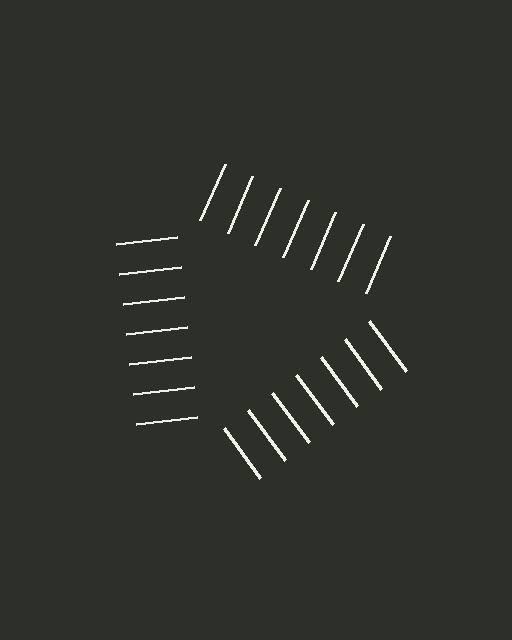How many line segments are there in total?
21 — 7 along each of the 3 edges.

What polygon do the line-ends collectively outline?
An illusory triangle — the line segments terminate on its edges but no continuous stroke is drawn.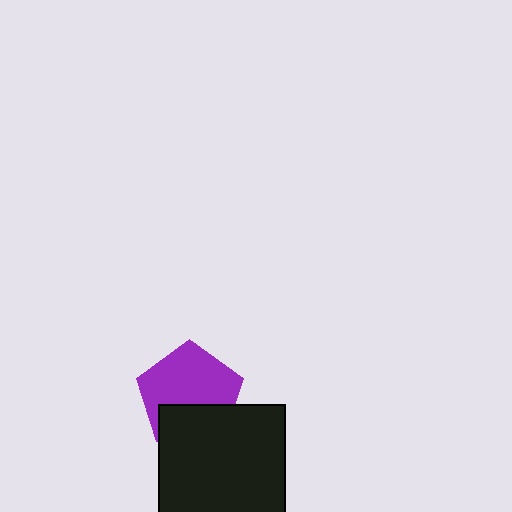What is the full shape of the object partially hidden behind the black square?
The partially hidden object is a purple pentagon.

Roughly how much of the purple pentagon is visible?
About half of it is visible (roughly 64%).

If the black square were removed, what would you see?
You would see the complete purple pentagon.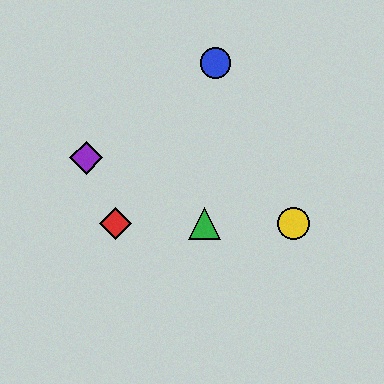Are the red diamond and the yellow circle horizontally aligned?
Yes, both are at y≈224.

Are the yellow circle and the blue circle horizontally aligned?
No, the yellow circle is at y≈224 and the blue circle is at y≈63.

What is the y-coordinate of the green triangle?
The green triangle is at y≈224.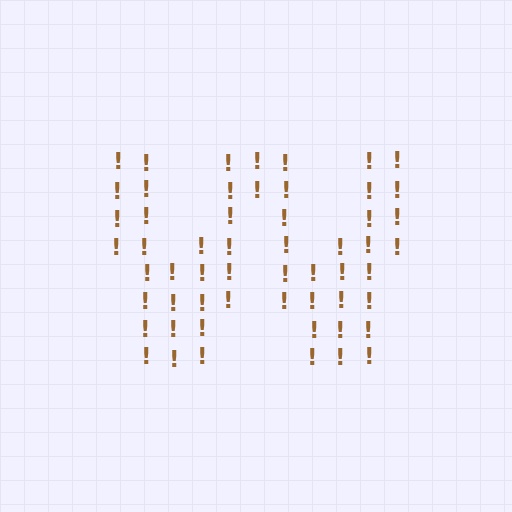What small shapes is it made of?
It is made of small exclamation marks.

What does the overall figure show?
The overall figure shows the letter W.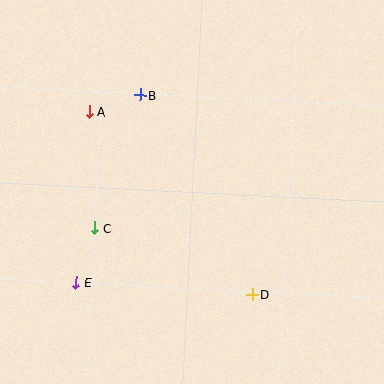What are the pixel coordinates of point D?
Point D is at (252, 294).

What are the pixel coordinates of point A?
Point A is at (89, 112).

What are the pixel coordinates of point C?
Point C is at (95, 228).